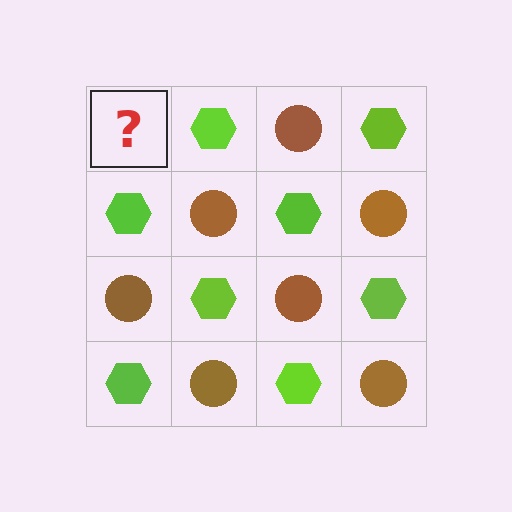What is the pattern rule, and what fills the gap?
The rule is that it alternates brown circle and lime hexagon in a checkerboard pattern. The gap should be filled with a brown circle.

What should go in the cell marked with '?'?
The missing cell should contain a brown circle.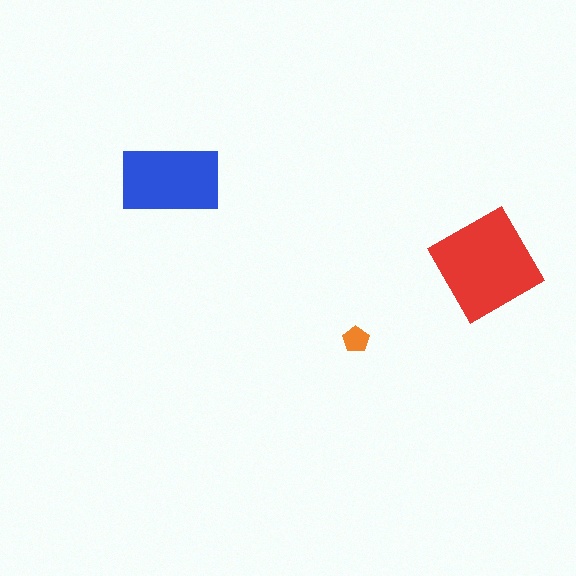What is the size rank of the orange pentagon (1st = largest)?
3rd.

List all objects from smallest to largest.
The orange pentagon, the blue rectangle, the red diamond.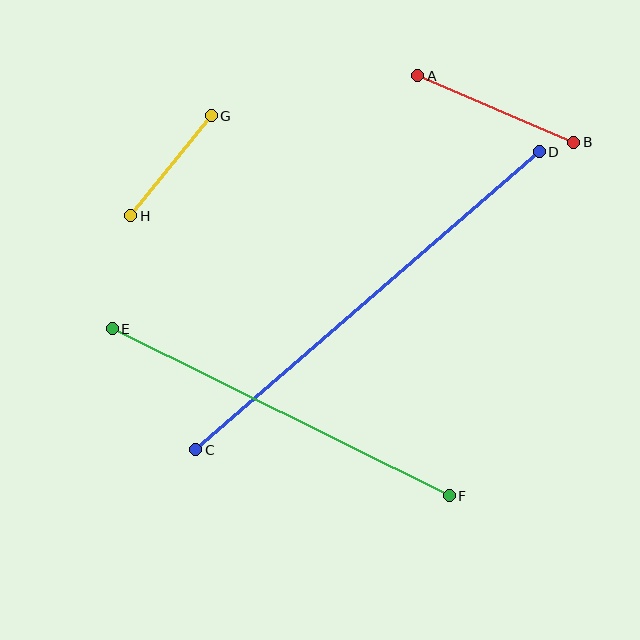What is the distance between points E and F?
The distance is approximately 376 pixels.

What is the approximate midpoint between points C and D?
The midpoint is at approximately (367, 301) pixels.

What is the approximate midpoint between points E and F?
The midpoint is at approximately (281, 412) pixels.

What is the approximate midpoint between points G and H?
The midpoint is at approximately (171, 166) pixels.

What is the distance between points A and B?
The distance is approximately 169 pixels.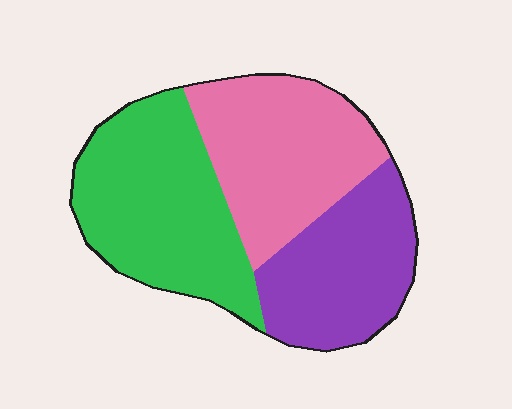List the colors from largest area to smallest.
From largest to smallest: green, pink, purple.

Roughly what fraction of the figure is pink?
Pink takes up between a third and a half of the figure.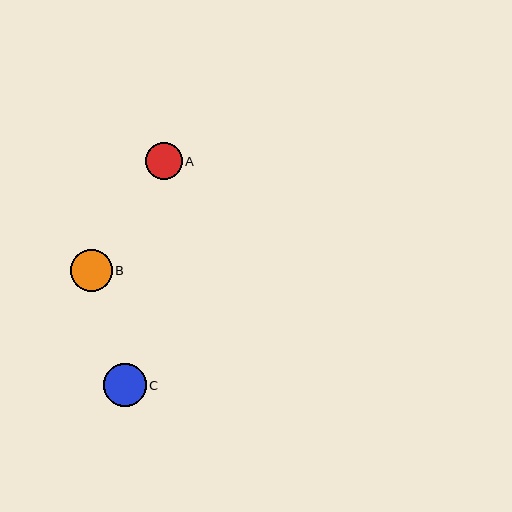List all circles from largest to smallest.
From largest to smallest: C, B, A.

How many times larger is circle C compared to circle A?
Circle C is approximately 1.2 times the size of circle A.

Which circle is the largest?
Circle C is the largest with a size of approximately 43 pixels.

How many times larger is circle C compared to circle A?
Circle C is approximately 1.2 times the size of circle A.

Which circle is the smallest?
Circle A is the smallest with a size of approximately 37 pixels.